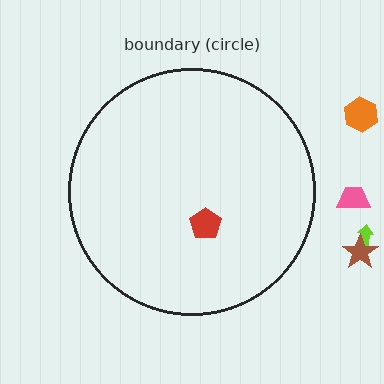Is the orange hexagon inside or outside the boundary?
Outside.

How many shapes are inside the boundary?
1 inside, 4 outside.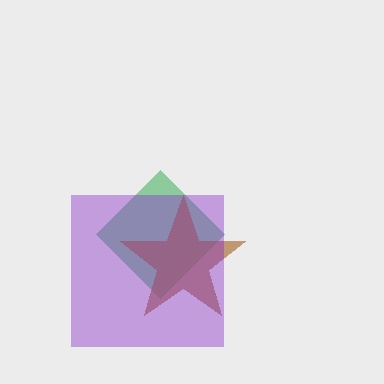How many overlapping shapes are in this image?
There are 3 overlapping shapes in the image.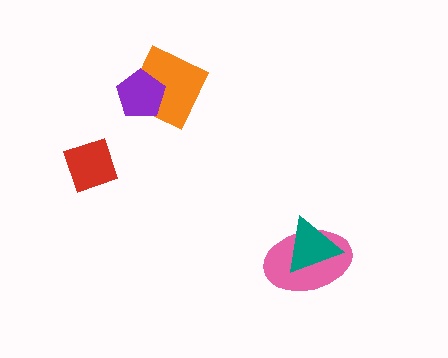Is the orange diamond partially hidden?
Yes, it is partially covered by another shape.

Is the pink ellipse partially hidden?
Yes, it is partially covered by another shape.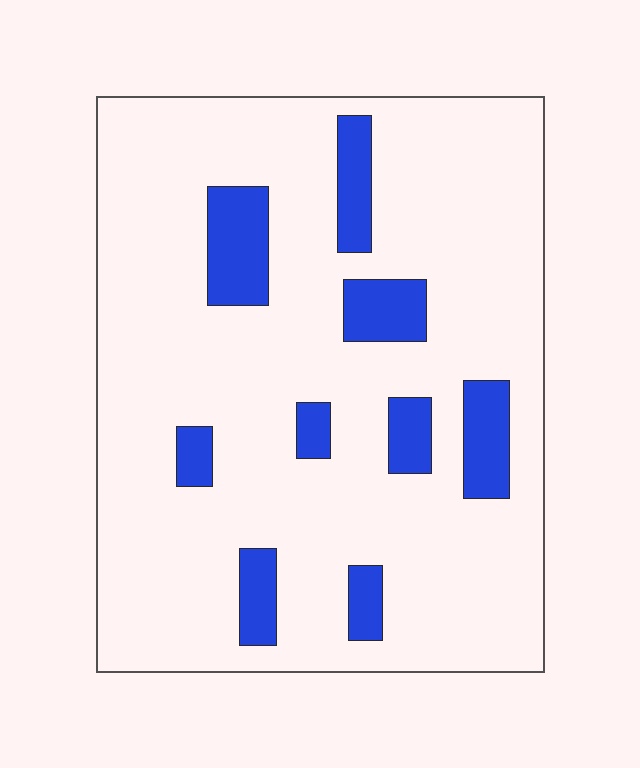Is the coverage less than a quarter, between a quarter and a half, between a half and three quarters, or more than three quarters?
Less than a quarter.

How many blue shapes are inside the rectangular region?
9.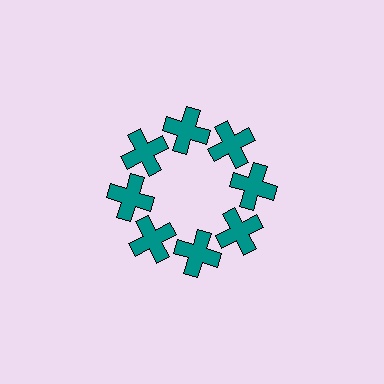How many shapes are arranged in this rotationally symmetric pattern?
There are 8 shapes, arranged in 8 groups of 1.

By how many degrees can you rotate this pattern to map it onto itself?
The pattern maps onto itself every 45 degrees of rotation.